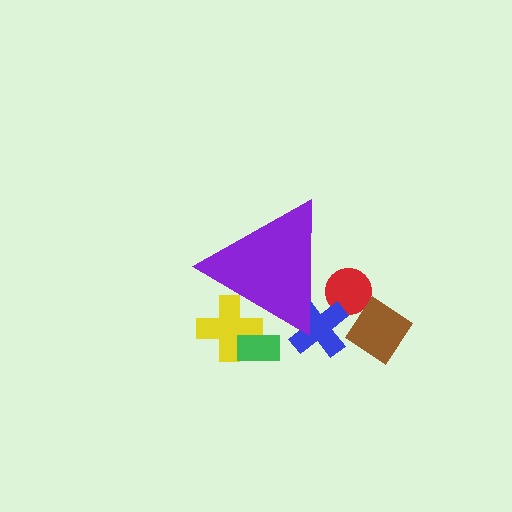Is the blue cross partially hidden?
Yes, the blue cross is partially hidden behind the purple triangle.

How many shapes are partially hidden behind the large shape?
4 shapes are partially hidden.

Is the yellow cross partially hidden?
Yes, the yellow cross is partially hidden behind the purple triangle.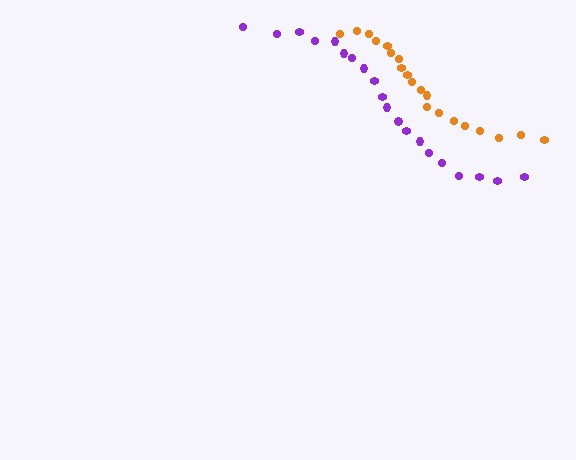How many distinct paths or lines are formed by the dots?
There are 2 distinct paths.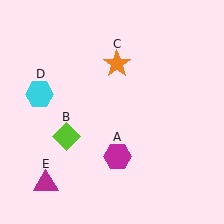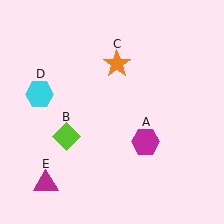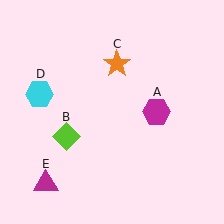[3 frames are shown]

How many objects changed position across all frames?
1 object changed position: magenta hexagon (object A).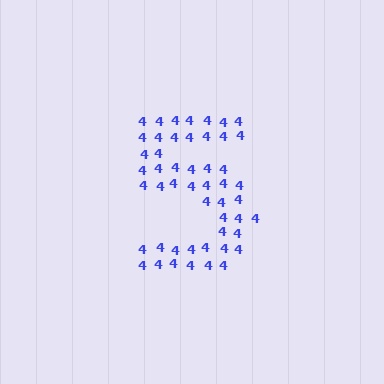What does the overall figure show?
The overall figure shows the digit 5.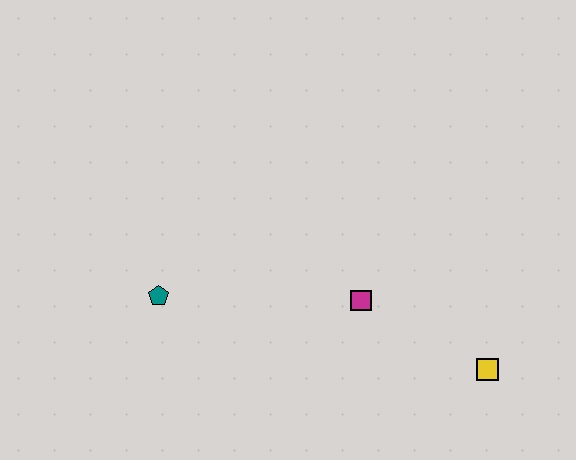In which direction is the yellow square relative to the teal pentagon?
The yellow square is to the right of the teal pentagon.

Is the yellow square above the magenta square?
No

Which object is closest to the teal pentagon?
The magenta square is closest to the teal pentagon.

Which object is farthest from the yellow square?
The teal pentagon is farthest from the yellow square.